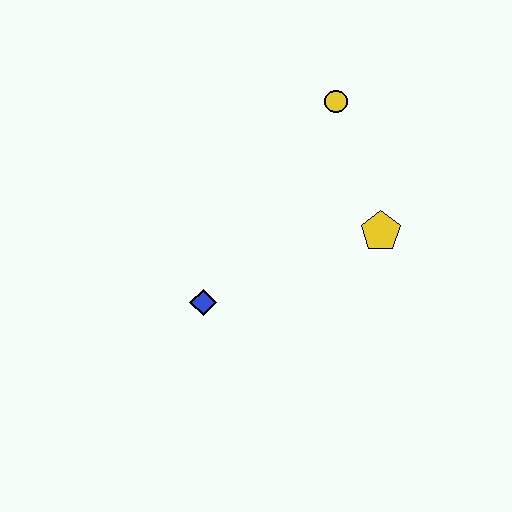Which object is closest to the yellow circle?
The yellow pentagon is closest to the yellow circle.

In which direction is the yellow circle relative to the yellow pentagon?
The yellow circle is above the yellow pentagon.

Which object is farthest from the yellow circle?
The blue diamond is farthest from the yellow circle.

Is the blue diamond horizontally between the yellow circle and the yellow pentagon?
No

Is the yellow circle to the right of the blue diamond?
Yes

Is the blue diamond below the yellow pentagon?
Yes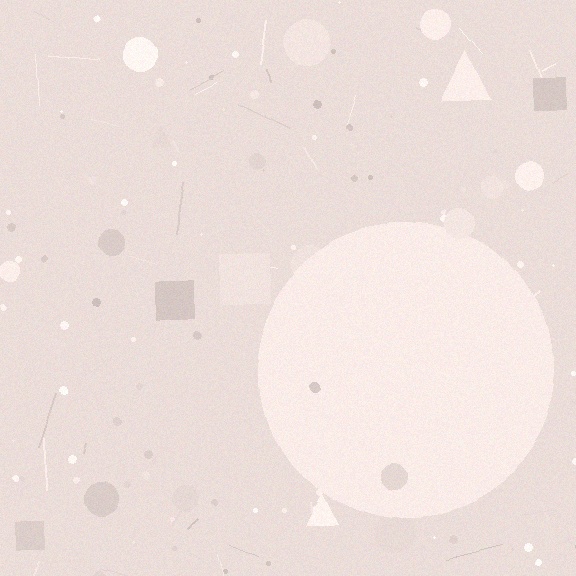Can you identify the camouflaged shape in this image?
The camouflaged shape is a circle.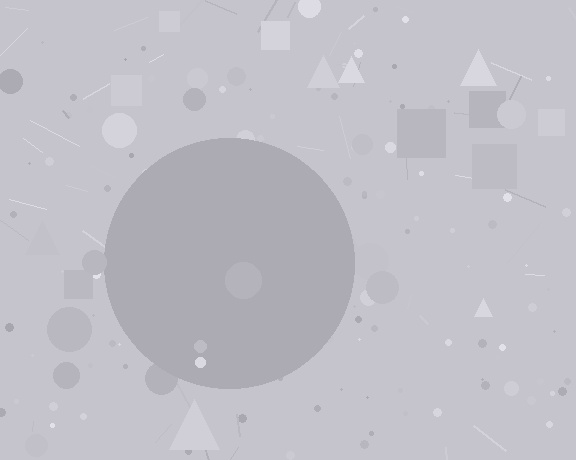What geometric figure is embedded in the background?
A circle is embedded in the background.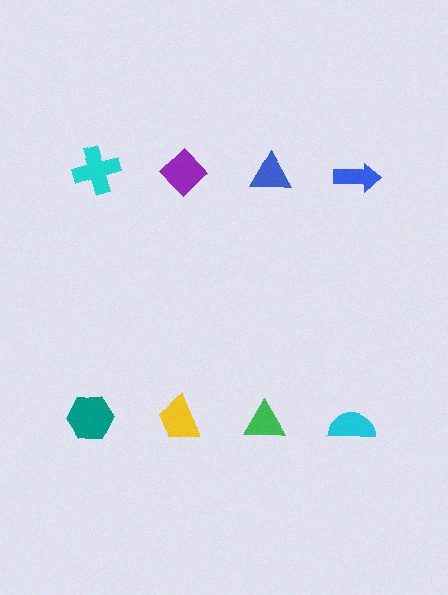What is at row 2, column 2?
A yellow trapezoid.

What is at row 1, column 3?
A blue triangle.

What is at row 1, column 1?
A cyan cross.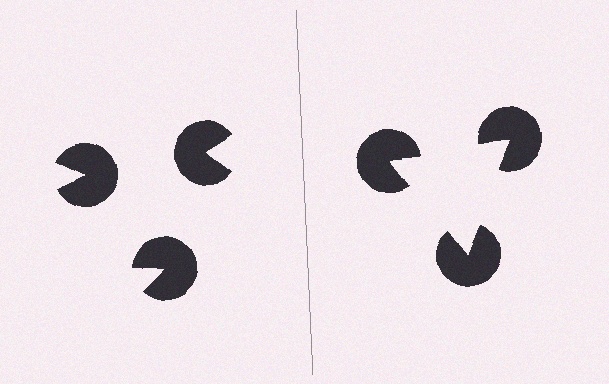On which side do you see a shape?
An illusory triangle appears on the right side. On the left side the wedge cuts are rotated, so no coherent shape forms.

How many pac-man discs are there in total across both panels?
6 — 3 on each side.